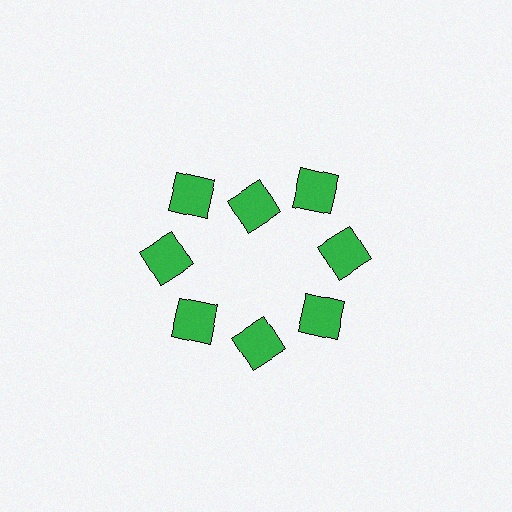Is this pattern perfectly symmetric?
No. The 8 green squares are arranged in a ring, but one element near the 12 o'clock position is pulled inward toward the center, breaking the 8-fold rotational symmetry.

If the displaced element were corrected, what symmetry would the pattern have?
It would have 8-fold rotational symmetry — the pattern would map onto itself every 45 degrees.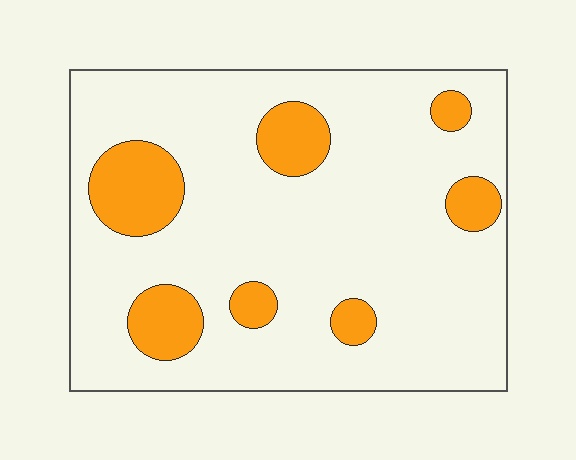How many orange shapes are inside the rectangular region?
7.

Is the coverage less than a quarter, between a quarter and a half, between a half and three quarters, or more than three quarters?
Less than a quarter.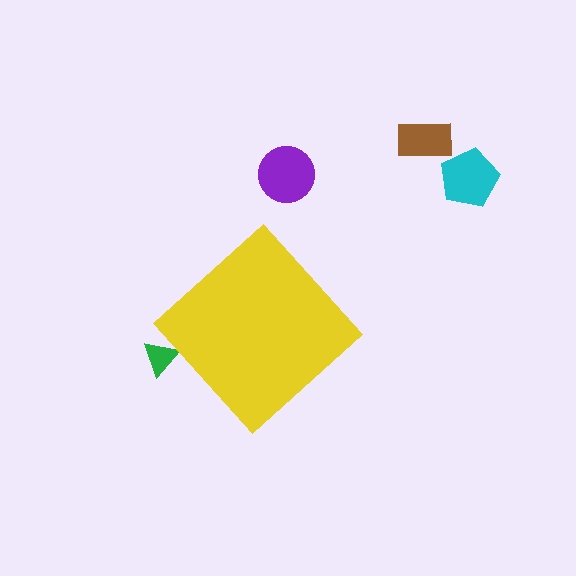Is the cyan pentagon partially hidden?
No, the cyan pentagon is fully visible.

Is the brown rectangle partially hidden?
No, the brown rectangle is fully visible.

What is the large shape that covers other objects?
A yellow diamond.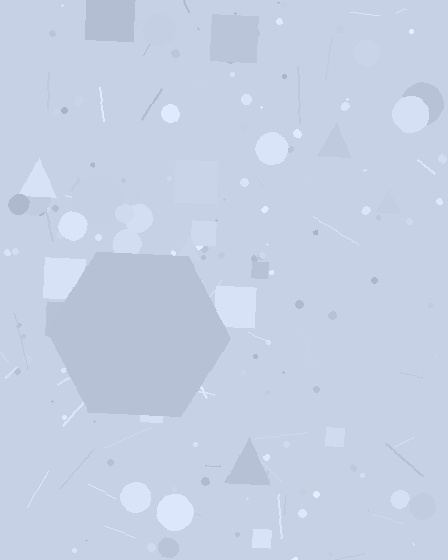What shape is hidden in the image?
A hexagon is hidden in the image.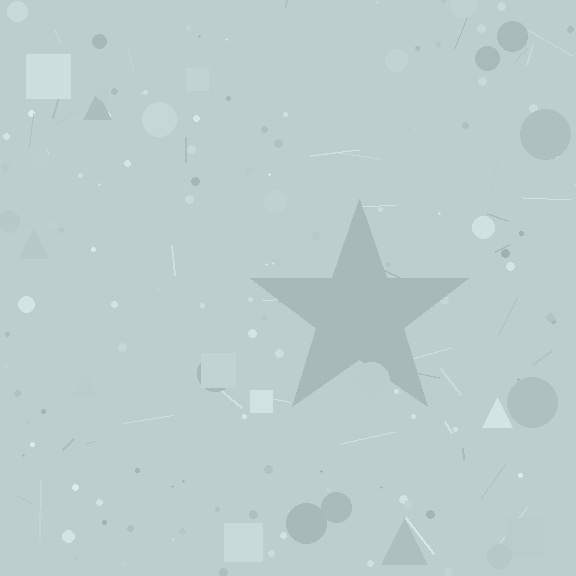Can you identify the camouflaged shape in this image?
The camouflaged shape is a star.